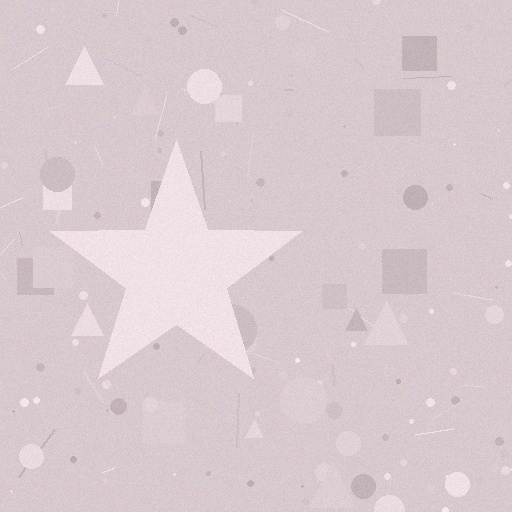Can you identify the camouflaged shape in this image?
The camouflaged shape is a star.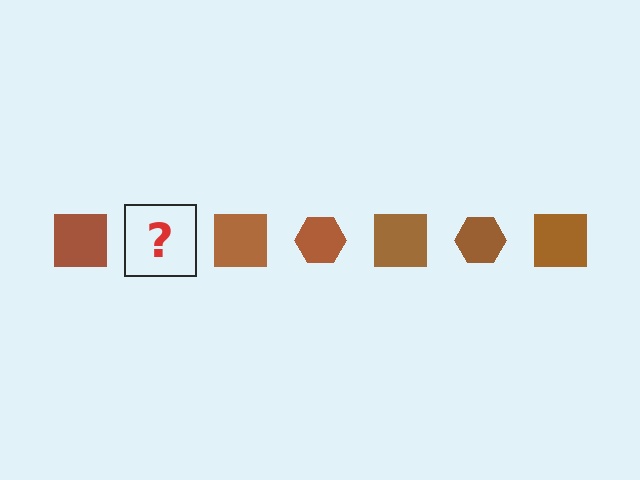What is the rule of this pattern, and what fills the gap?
The rule is that the pattern cycles through square, hexagon shapes in brown. The gap should be filled with a brown hexagon.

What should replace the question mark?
The question mark should be replaced with a brown hexagon.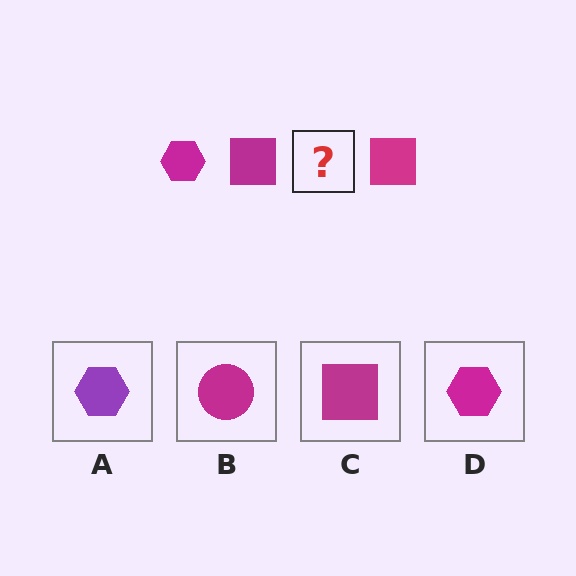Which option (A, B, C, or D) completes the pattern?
D.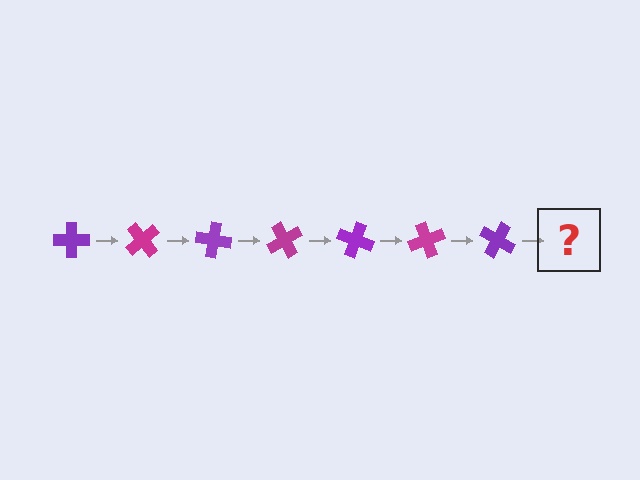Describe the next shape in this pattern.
It should be a magenta cross, rotated 350 degrees from the start.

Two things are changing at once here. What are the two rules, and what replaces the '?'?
The two rules are that it rotates 50 degrees each step and the color cycles through purple and magenta. The '?' should be a magenta cross, rotated 350 degrees from the start.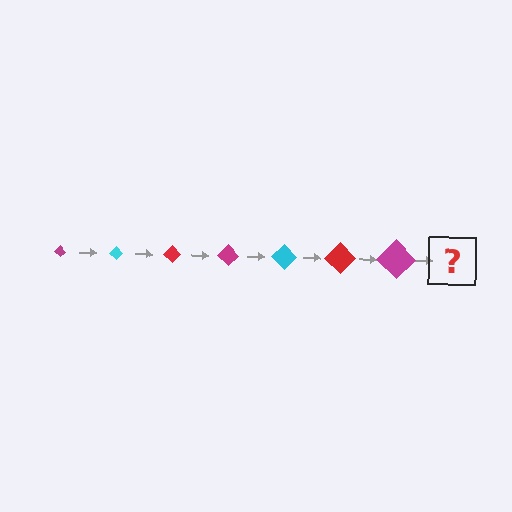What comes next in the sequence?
The next element should be a cyan diamond, larger than the previous one.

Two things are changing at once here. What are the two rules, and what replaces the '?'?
The two rules are that the diamond grows larger each step and the color cycles through magenta, cyan, and red. The '?' should be a cyan diamond, larger than the previous one.